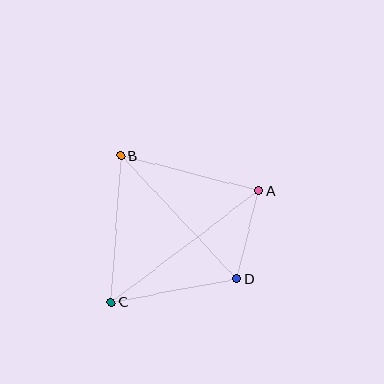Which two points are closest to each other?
Points A and D are closest to each other.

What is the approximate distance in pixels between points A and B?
The distance between A and B is approximately 143 pixels.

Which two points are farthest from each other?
Points A and C are farthest from each other.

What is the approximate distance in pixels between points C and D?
The distance between C and D is approximately 128 pixels.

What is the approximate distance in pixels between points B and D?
The distance between B and D is approximately 170 pixels.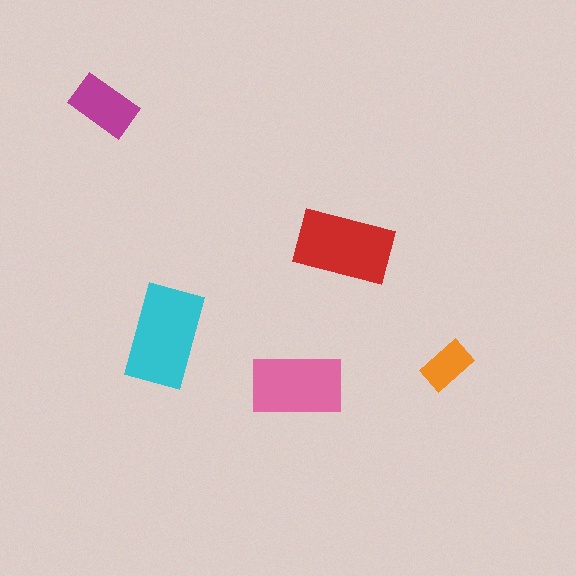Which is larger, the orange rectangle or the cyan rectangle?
The cyan one.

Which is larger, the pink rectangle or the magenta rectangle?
The pink one.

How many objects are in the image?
There are 5 objects in the image.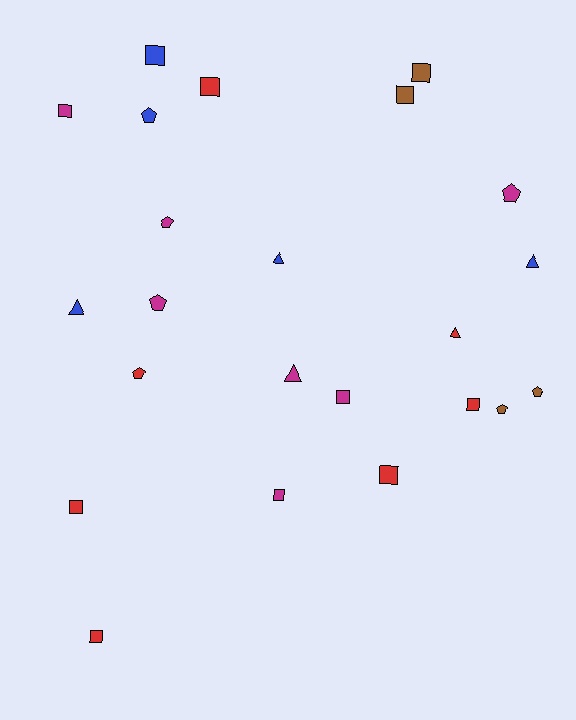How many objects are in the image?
There are 23 objects.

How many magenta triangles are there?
There is 1 magenta triangle.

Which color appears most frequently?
Red, with 7 objects.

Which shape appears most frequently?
Square, with 11 objects.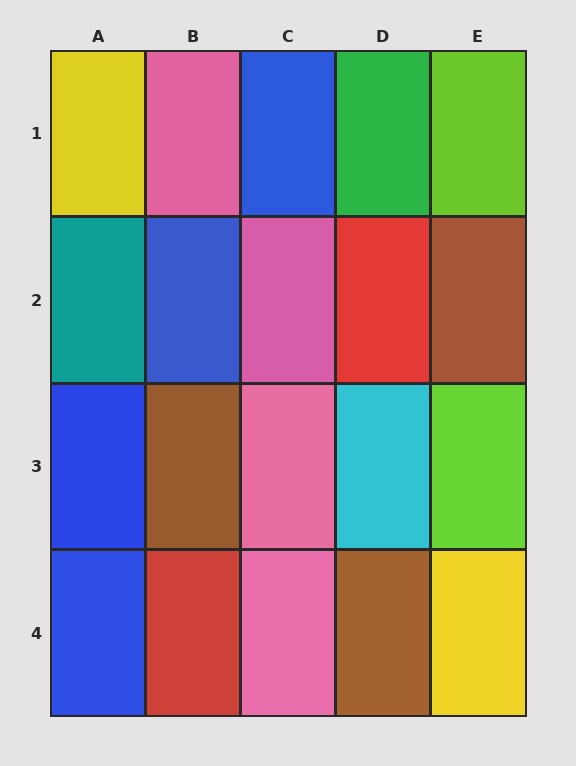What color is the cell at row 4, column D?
Brown.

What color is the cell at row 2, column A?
Teal.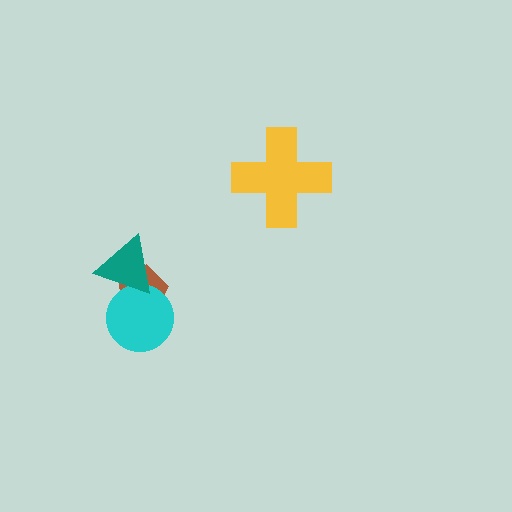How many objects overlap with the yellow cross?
0 objects overlap with the yellow cross.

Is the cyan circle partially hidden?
Yes, it is partially covered by another shape.